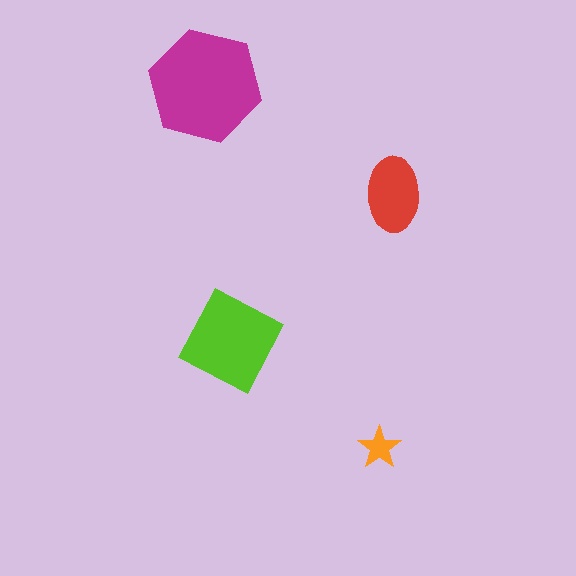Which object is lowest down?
The orange star is bottommost.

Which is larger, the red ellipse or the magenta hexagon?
The magenta hexagon.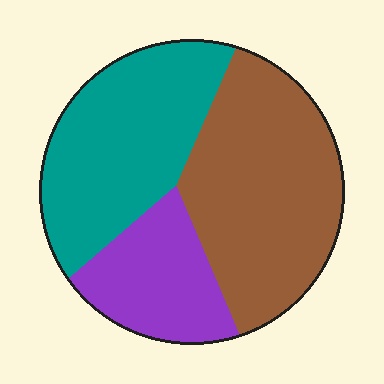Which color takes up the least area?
Purple, at roughly 20%.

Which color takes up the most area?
Brown, at roughly 45%.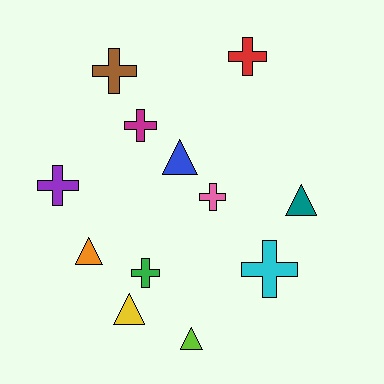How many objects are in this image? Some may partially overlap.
There are 12 objects.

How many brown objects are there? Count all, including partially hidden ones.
There is 1 brown object.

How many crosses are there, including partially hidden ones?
There are 7 crosses.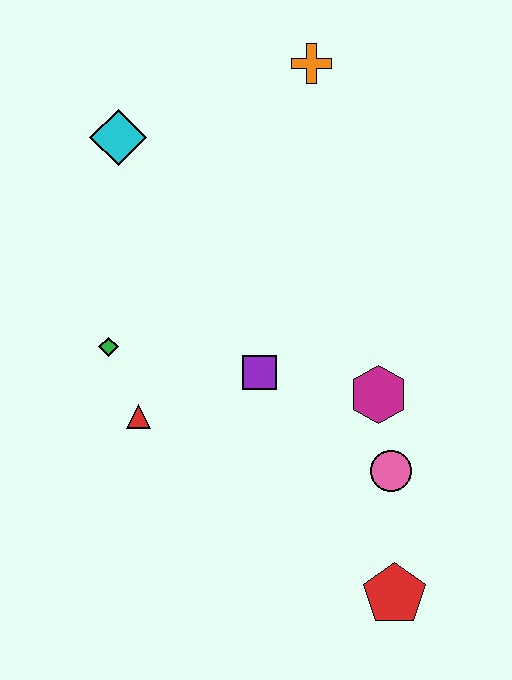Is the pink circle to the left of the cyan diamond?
No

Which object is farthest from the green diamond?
The red pentagon is farthest from the green diamond.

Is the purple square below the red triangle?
No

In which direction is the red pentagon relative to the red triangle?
The red pentagon is to the right of the red triangle.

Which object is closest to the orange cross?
The cyan diamond is closest to the orange cross.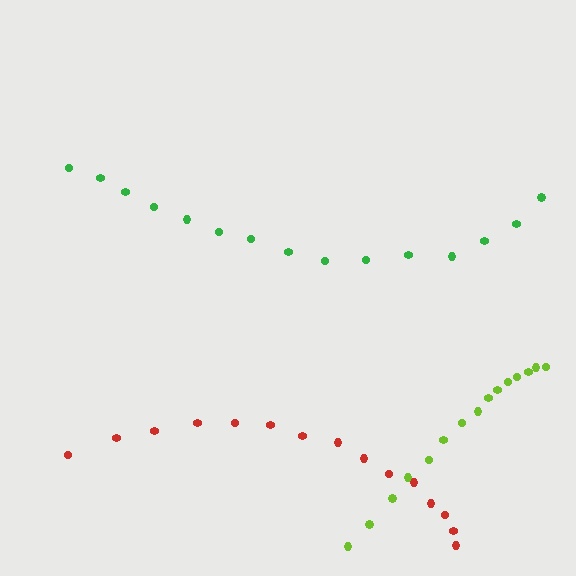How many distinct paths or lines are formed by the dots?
There are 3 distinct paths.